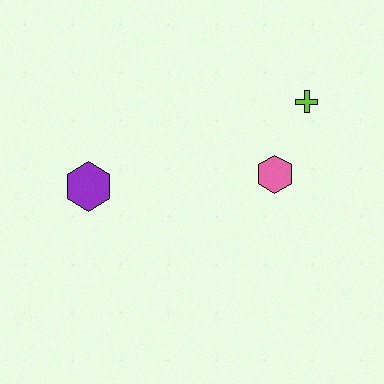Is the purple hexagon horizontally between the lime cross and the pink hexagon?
No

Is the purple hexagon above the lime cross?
No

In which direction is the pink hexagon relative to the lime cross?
The pink hexagon is below the lime cross.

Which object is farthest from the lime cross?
The purple hexagon is farthest from the lime cross.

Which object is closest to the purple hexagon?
The pink hexagon is closest to the purple hexagon.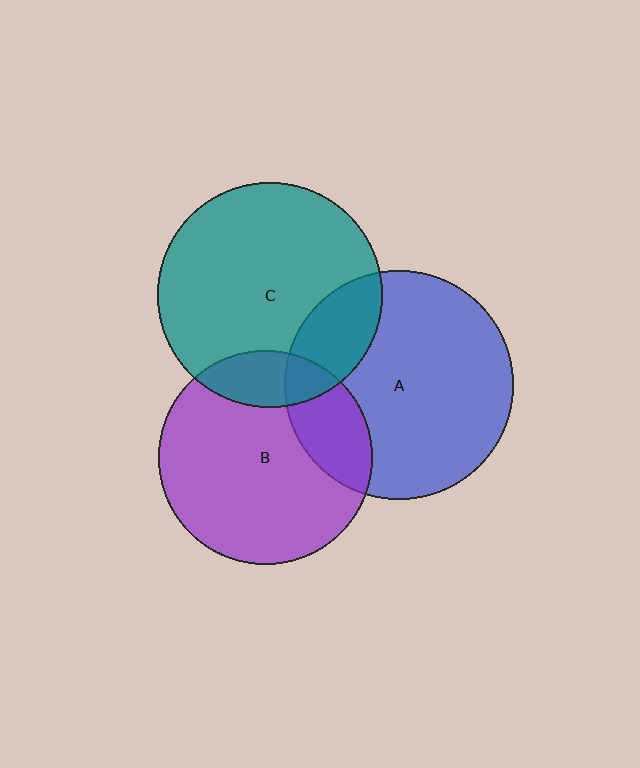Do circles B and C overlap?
Yes.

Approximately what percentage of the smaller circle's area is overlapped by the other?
Approximately 15%.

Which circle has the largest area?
Circle A (blue).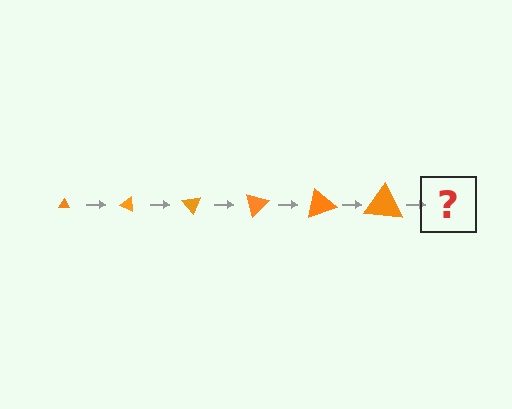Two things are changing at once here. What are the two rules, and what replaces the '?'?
The two rules are that the triangle grows larger each step and it rotates 25 degrees each step. The '?' should be a triangle, larger than the previous one and rotated 150 degrees from the start.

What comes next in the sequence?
The next element should be a triangle, larger than the previous one and rotated 150 degrees from the start.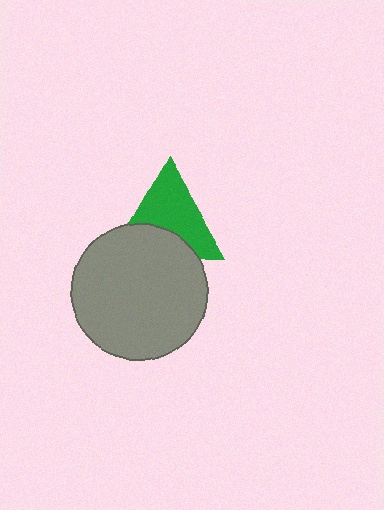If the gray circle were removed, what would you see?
You would see the complete green triangle.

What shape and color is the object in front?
The object in front is a gray circle.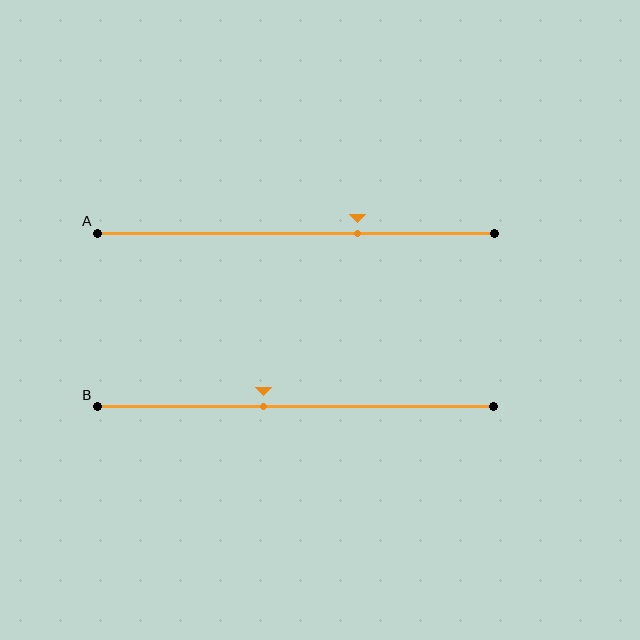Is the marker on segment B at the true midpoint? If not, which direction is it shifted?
No, the marker on segment B is shifted to the left by about 8% of the segment length.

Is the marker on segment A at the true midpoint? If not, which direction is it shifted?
No, the marker on segment A is shifted to the right by about 16% of the segment length.